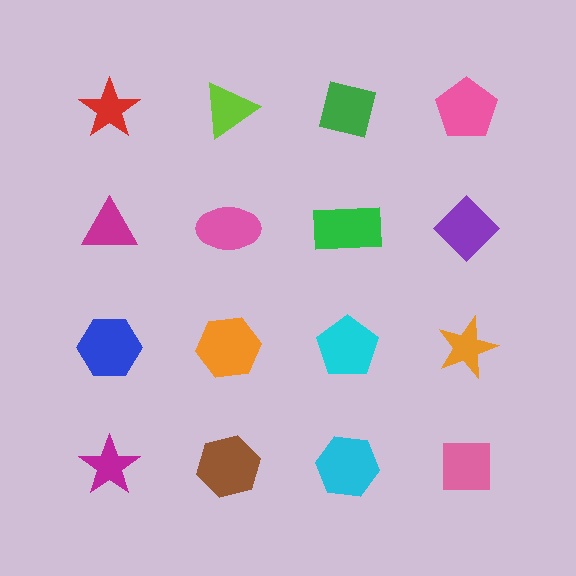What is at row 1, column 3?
A green square.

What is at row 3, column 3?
A cyan pentagon.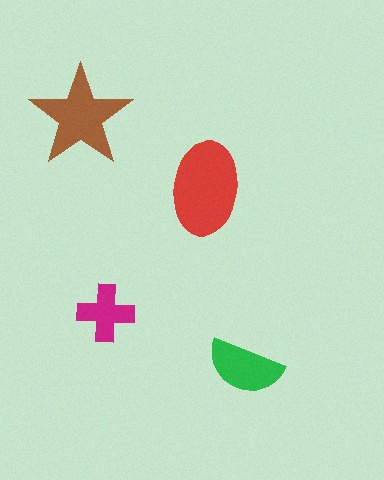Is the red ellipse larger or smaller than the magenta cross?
Larger.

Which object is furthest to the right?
The green semicircle is rightmost.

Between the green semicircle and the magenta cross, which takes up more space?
The green semicircle.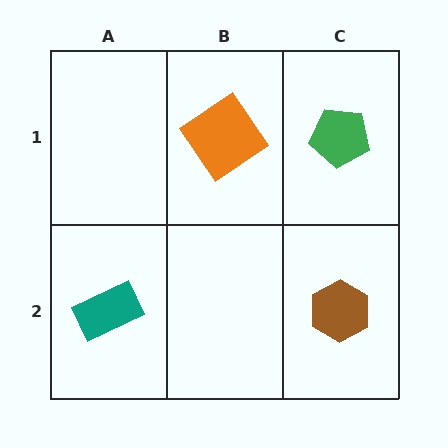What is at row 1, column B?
An orange diamond.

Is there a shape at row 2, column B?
No, that cell is empty.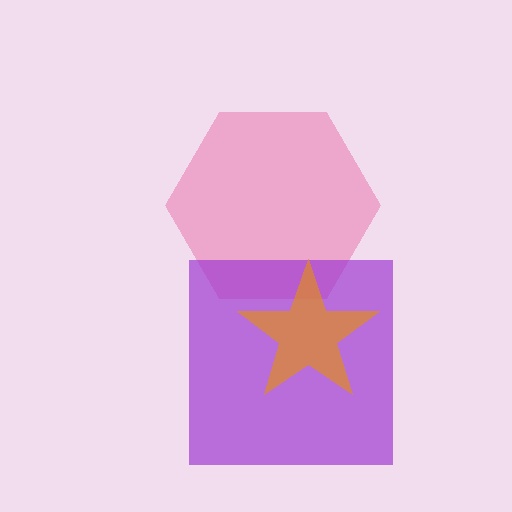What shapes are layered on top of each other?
The layered shapes are: a pink hexagon, a purple square, an orange star.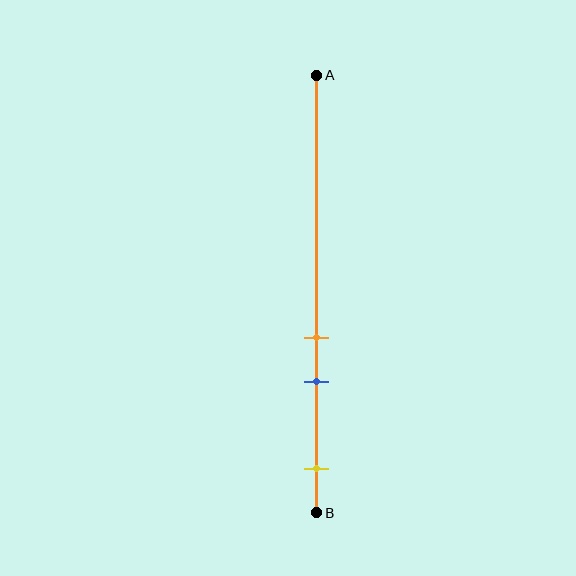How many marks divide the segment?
There are 3 marks dividing the segment.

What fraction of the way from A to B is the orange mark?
The orange mark is approximately 60% (0.6) of the way from A to B.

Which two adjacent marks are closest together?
The orange and blue marks are the closest adjacent pair.